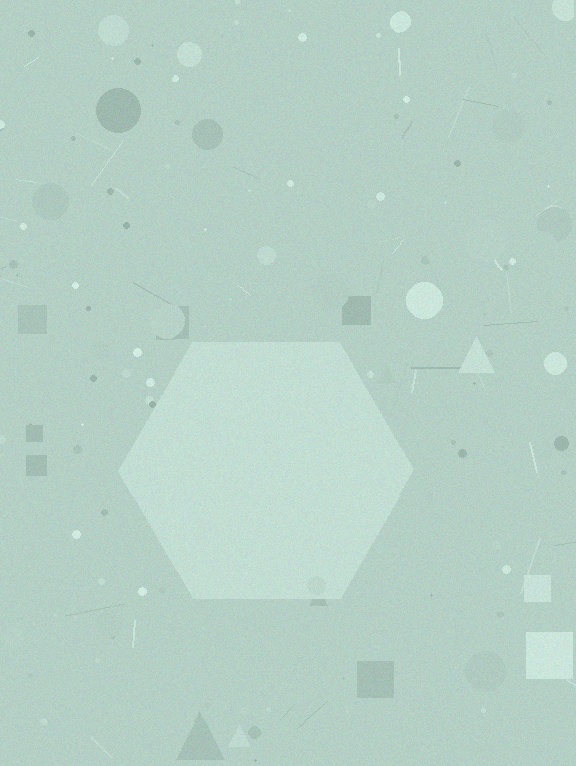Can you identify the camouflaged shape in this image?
The camouflaged shape is a hexagon.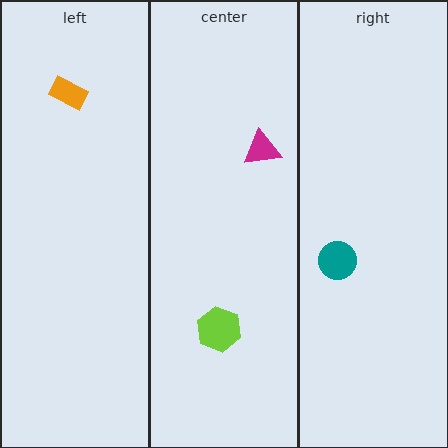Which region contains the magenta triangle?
The center region.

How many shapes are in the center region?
2.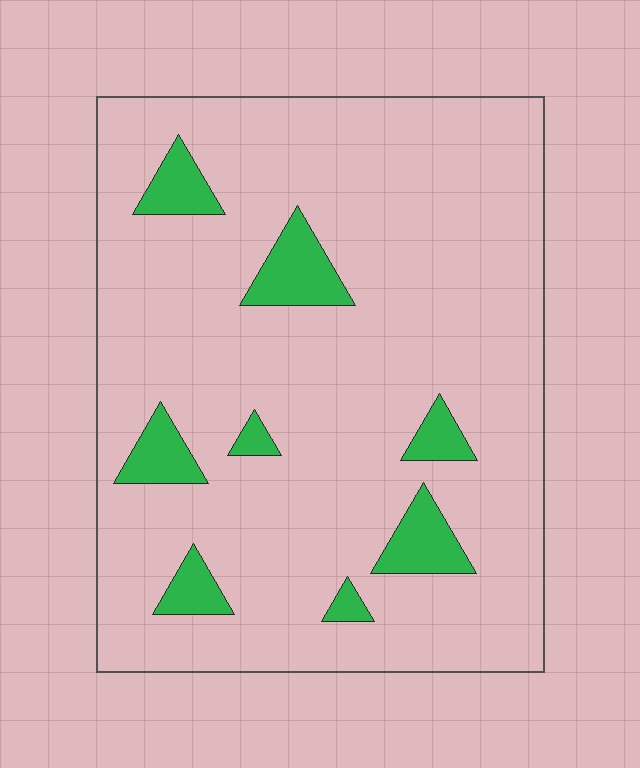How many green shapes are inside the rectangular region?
8.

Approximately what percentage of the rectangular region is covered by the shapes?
Approximately 10%.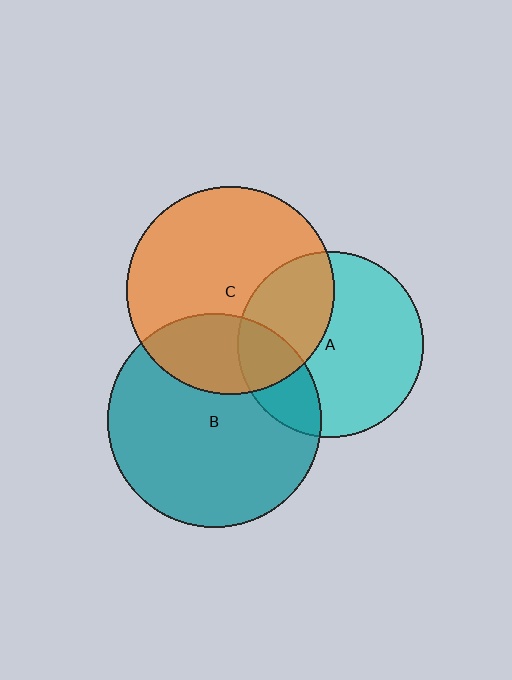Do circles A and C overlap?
Yes.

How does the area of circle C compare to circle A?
Approximately 1.2 times.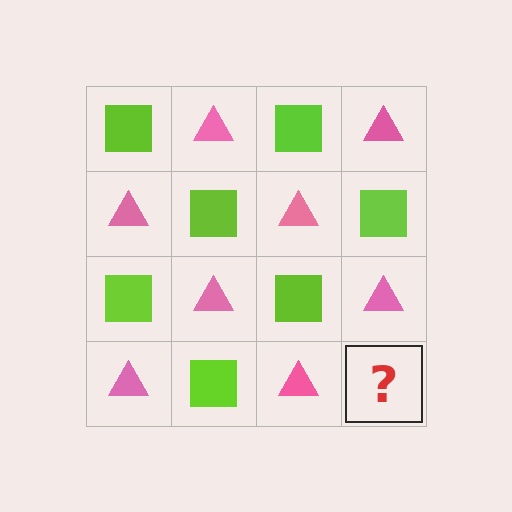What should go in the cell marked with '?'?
The missing cell should contain a lime square.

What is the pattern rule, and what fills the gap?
The rule is that it alternates lime square and pink triangle in a checkerboard pattern. The gap should be filled with a lime square.